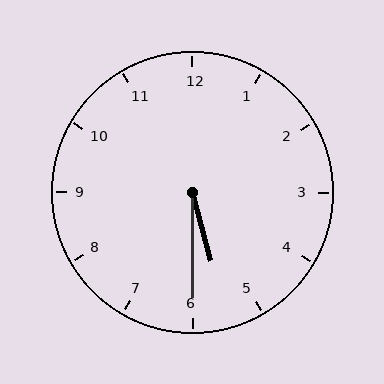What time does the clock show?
5:30.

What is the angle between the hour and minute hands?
Approximately 15 degrees.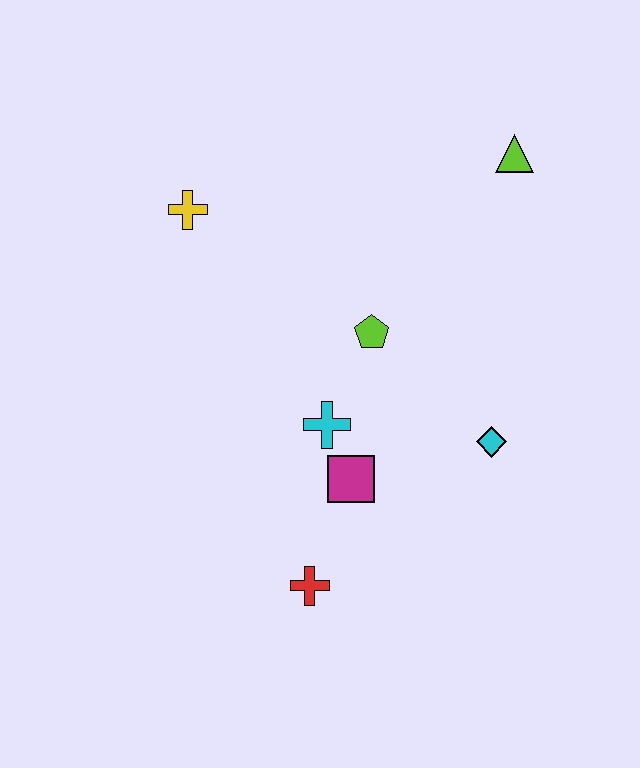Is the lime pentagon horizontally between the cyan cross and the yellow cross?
No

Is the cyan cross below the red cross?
No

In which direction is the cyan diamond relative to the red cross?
The cyan diamond is to the right of the red cross.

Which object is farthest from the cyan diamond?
The yellow cross is farthest from the cyan diamond.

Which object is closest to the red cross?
The magenta square is closest to the red cross.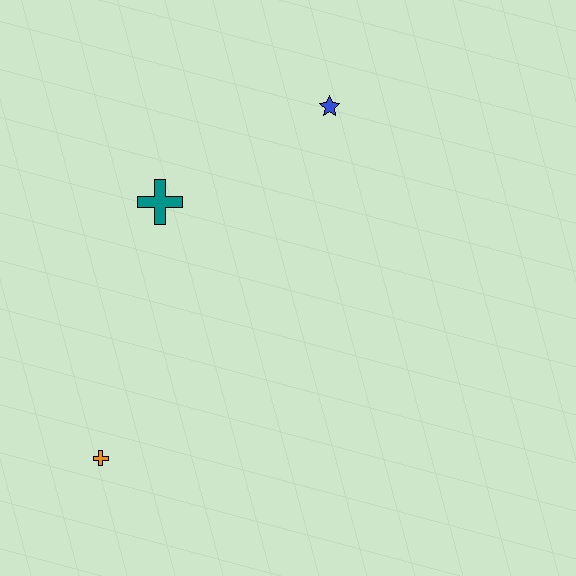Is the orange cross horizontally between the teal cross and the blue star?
No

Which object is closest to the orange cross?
The teal cross is closest to the orange cross.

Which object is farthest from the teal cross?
The orange cross is farthest from the teal cross.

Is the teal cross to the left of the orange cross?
No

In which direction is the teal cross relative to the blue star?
The teal cross is to the left of the blue star.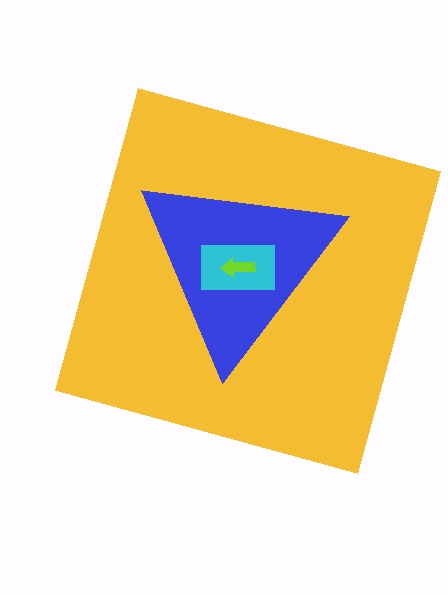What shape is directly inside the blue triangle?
The cyan rectangle.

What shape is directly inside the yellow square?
The blue triangle.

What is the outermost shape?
The yellow square.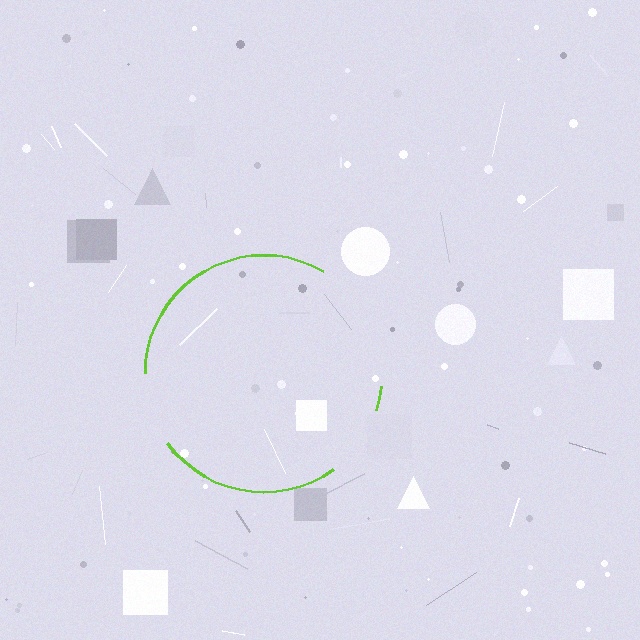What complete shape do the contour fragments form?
The contour fragments form a circle.